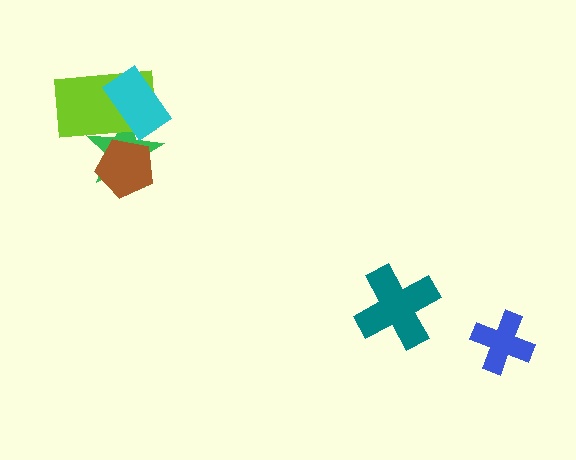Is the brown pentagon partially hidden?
Yes, it is partially covered by another shape.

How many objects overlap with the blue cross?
0 objects overlap with the blue cross.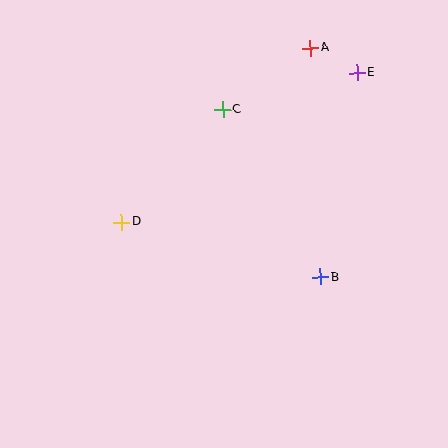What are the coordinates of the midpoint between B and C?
The midpoint between B and C is at (272, 193).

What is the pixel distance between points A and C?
The distance between A and C is 107 pixels.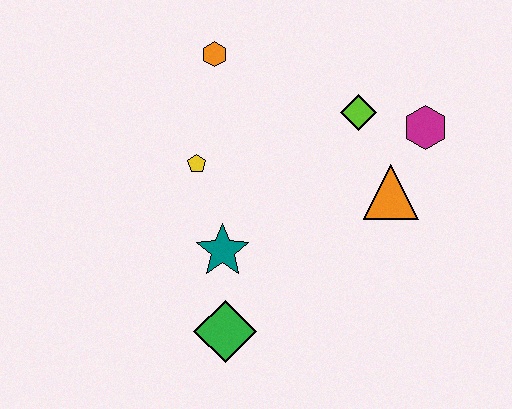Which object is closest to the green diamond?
The teal star is closest to the green diamond.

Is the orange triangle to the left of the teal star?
No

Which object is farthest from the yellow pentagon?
The magenta hexagon is farthest from the yellow pentagon.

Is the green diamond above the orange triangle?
No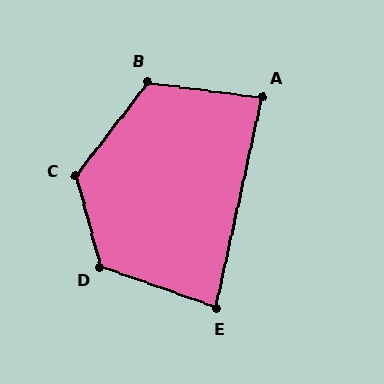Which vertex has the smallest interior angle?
E, at approximately 83 degrees.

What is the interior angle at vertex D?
Approximately 125 degrees (obtuse).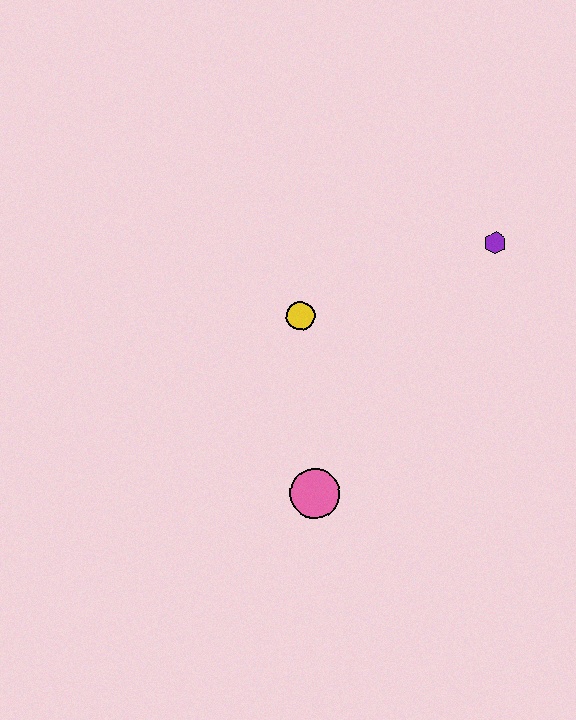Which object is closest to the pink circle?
The yellow circle is closest to the pink circle.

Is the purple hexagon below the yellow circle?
No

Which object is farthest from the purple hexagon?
The pink circle is farthest from the purple hexagon.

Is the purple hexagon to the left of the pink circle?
No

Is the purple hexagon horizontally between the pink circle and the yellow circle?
No